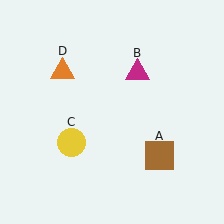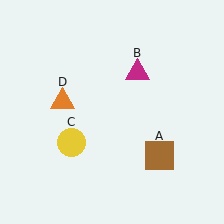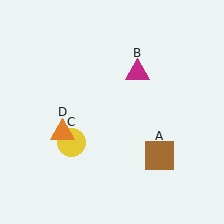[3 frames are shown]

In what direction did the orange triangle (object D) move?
The orange triangle (object D) moved down.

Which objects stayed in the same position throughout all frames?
Brown square (object A) and magenta triangle (object B) and yellow circle (object C) remained stationary.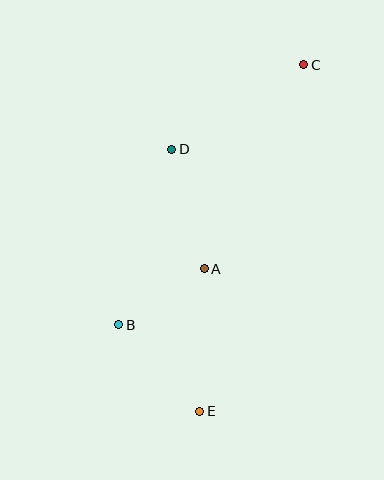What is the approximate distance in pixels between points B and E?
The distance between B and E is approximately 118 pixels.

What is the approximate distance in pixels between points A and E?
The distance between A and E is approximately 143 pixels.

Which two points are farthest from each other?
Points C and E are farthest from each other.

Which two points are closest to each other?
Points A and B are closest to each other.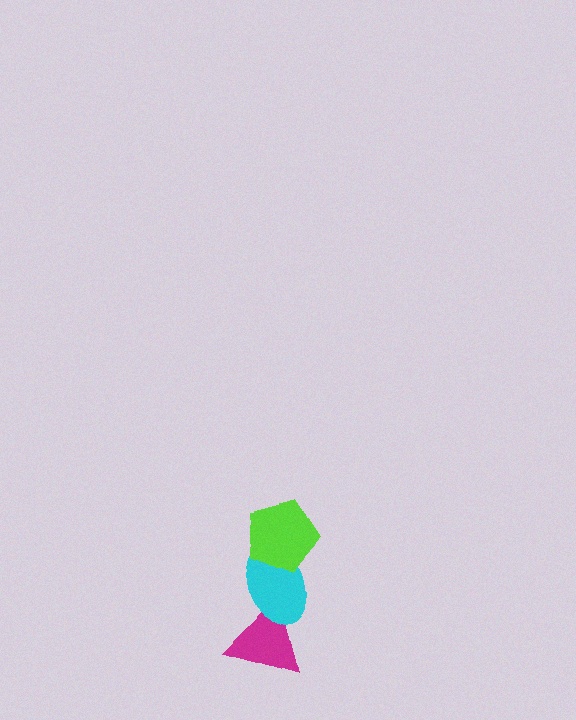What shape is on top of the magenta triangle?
The cyan ellipse is on top of the magenta triangle.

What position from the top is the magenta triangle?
The magenta triangle is 3rd from the top.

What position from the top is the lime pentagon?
The lime pentagon is 1st from the top.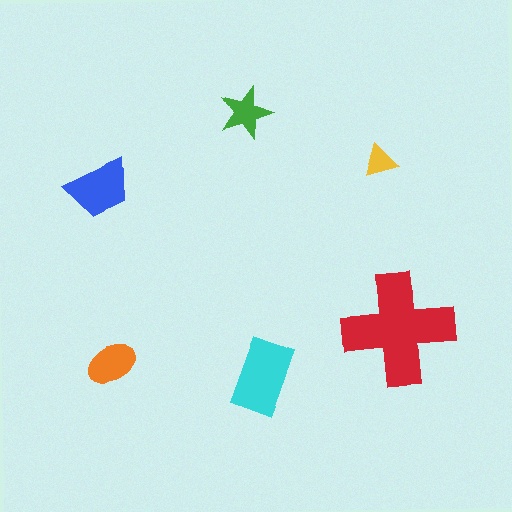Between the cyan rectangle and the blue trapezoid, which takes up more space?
The cyan rectangle.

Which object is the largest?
The red cross.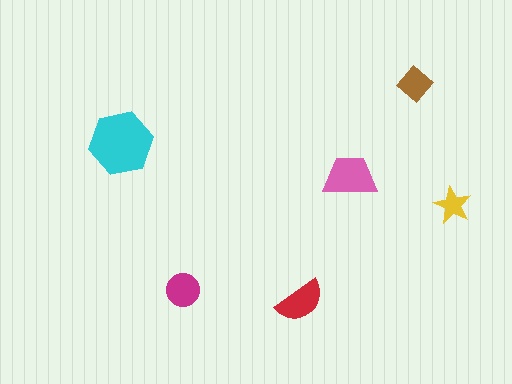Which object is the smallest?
The yellow star.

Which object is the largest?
The cyan hexagon.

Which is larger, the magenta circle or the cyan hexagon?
The cyan hexagon.